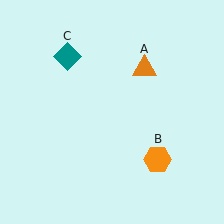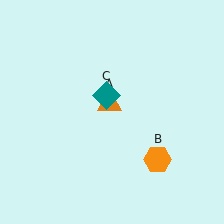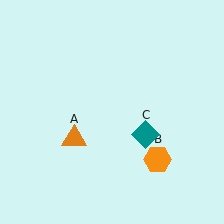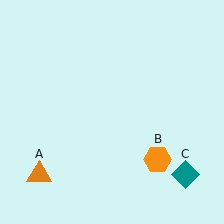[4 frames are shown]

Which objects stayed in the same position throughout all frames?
Orange hexagon (object B) remained stationary.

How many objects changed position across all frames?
2 objects changed position: orange triangle (object A), teal diamond (object C).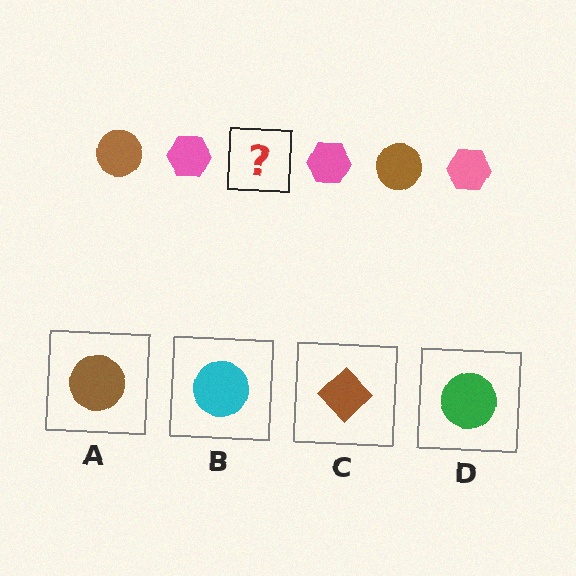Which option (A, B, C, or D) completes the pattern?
A.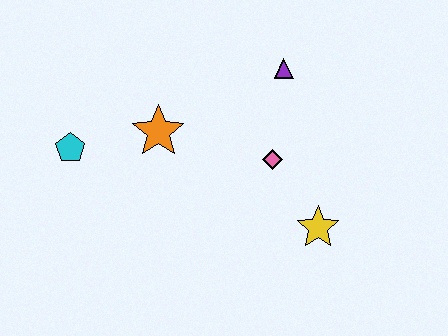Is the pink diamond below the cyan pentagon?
Yes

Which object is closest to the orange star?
The cyan pentagon is closest to the orange star.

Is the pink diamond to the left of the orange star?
No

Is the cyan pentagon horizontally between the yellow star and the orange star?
No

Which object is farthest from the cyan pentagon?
The yellow star is farthest from the cyan pentagon.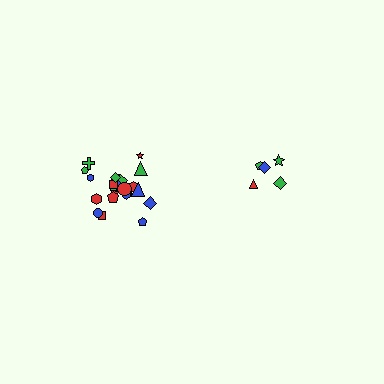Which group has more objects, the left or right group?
The left group.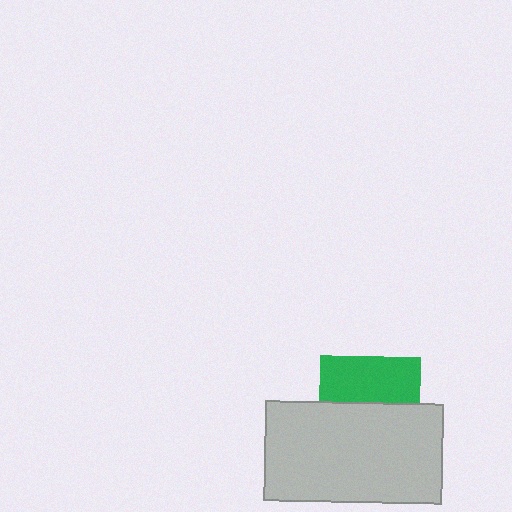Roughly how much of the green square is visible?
About half of it is visible (roughly 45%).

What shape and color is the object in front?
The object in front is a light gray rectangle.